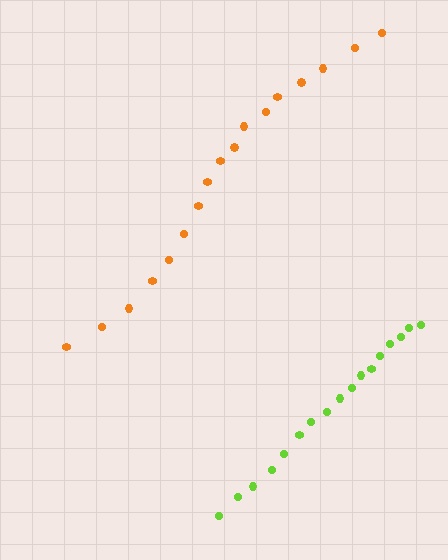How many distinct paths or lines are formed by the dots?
There are 2 distinct paths.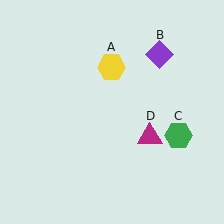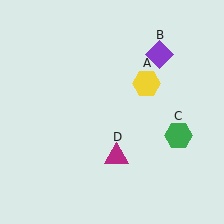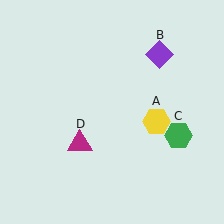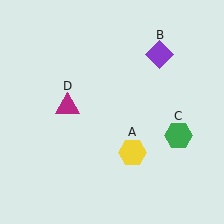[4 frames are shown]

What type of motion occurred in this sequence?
The yellow hexagon (object A), magenta triangle (object D) rotated clockwise around the center of the scene.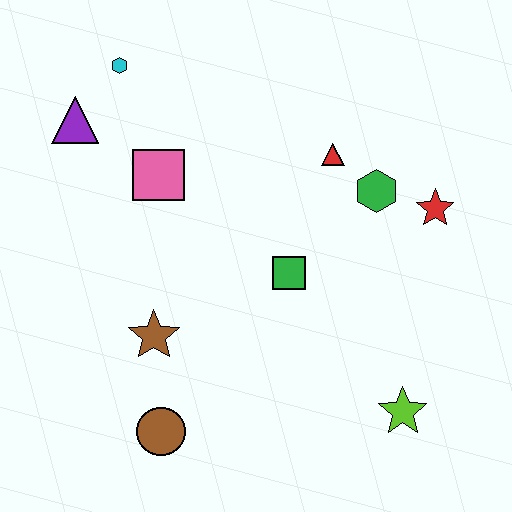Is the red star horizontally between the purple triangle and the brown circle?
No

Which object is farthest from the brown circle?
The cyan hexagon is farthest from the brown circle.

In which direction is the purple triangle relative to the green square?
The purple triangle is to the left of the green square.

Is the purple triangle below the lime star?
No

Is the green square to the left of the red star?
Yes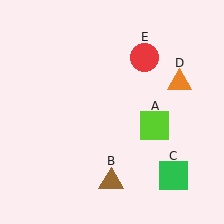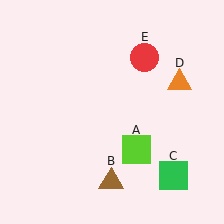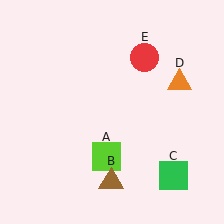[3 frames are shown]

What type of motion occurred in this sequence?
The lime square (object A) rotated clockwise around the center of the scene.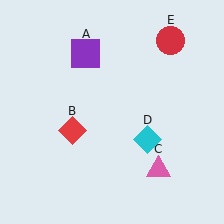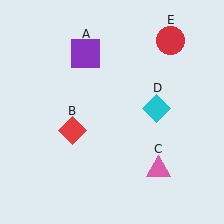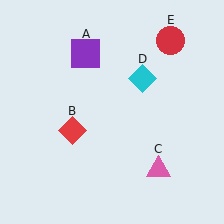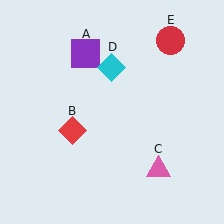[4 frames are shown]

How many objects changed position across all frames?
1 object changed position: cyan diamond (object D).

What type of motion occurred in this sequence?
The cyan diamond (object D) rotated counterclockwise around the center of the scene.